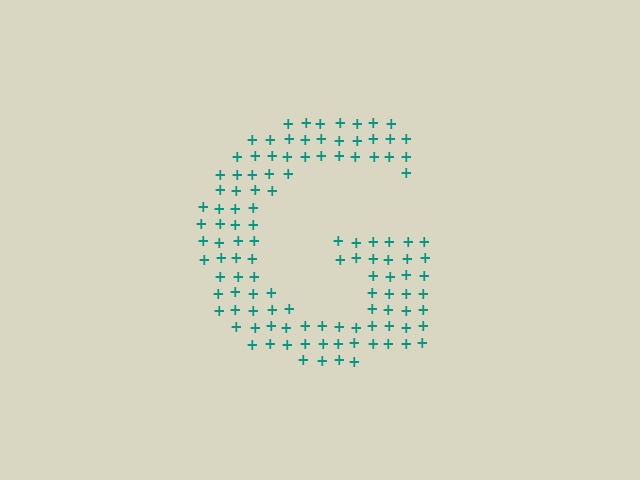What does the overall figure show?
The overall figure shows the letter G.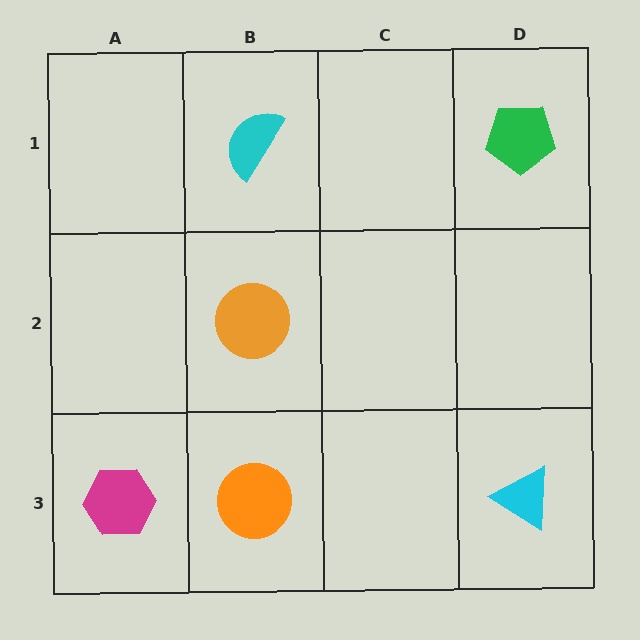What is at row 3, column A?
A magenta hexagon.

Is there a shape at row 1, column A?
No, that cell is empty.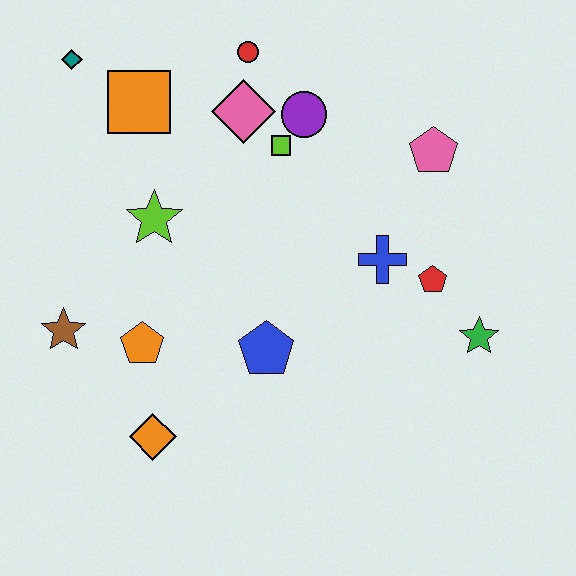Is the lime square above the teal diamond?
No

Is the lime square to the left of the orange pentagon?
No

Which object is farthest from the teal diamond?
The green star is farthest from the teal diamond.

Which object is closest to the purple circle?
The lime square is closest to the purple circle.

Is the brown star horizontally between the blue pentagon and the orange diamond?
No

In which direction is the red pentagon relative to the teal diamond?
The red pentagon is to the right of the teal diamond.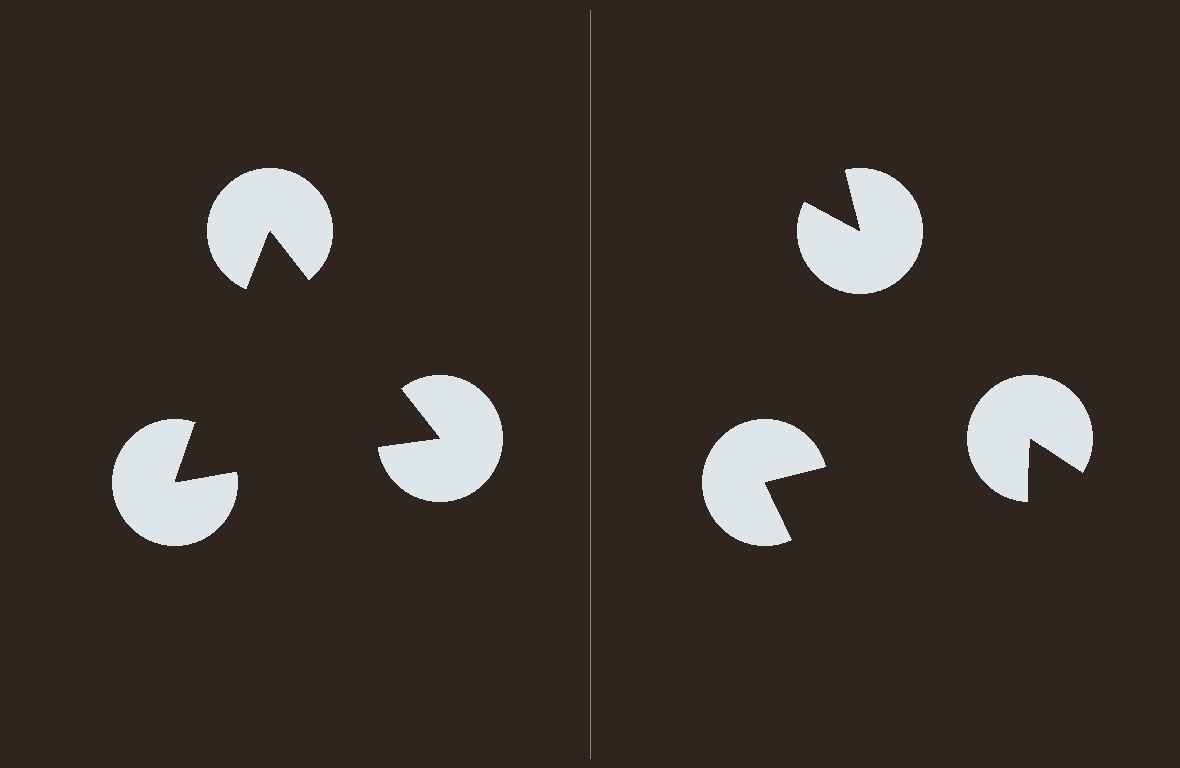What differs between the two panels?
The pac-man discs are positioned identically on both sides; only the wedge orientations differ. On the left they align to a triangle; on the right they are misaligned.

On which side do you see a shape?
An illusory triangle appears on the left side. On the right side the wedge cuts are rotated, so no coherent shape forms.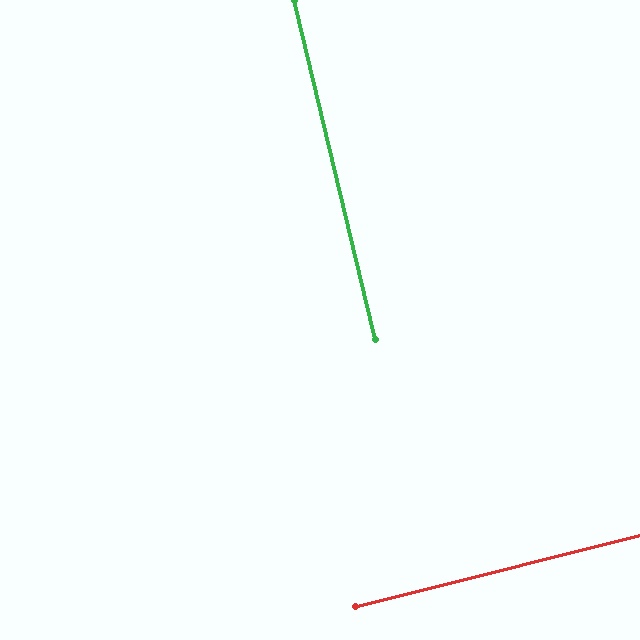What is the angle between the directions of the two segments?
Approximately 89 degrees.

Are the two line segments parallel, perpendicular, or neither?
Perpendicular — they meet at approximately 89°.